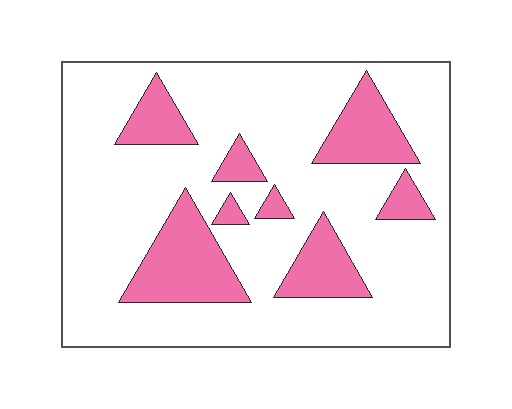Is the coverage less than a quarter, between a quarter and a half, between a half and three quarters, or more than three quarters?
Less than a quarter.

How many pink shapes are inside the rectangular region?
8.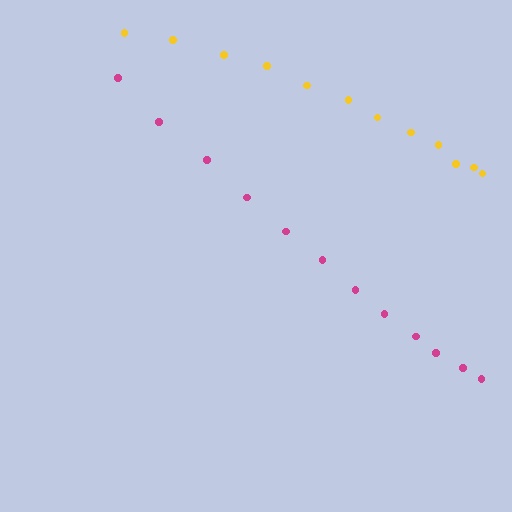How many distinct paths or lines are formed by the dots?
There are 2 distinct paths.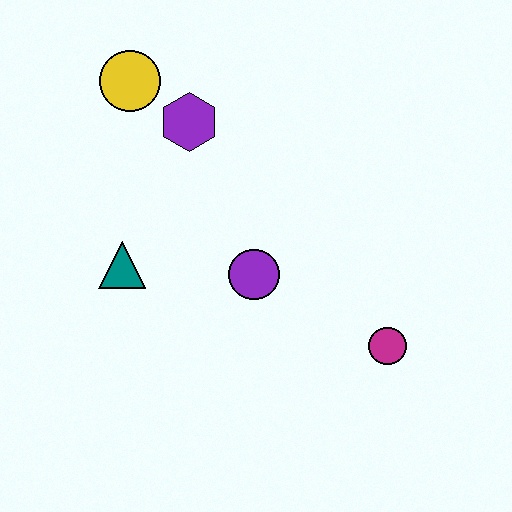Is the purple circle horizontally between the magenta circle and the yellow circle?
Yes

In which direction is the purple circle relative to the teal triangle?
The purple circle is to the right of the teal triangle.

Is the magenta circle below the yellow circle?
Yes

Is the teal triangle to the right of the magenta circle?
No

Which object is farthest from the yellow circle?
The magenta circle is farthest from the yellow circle.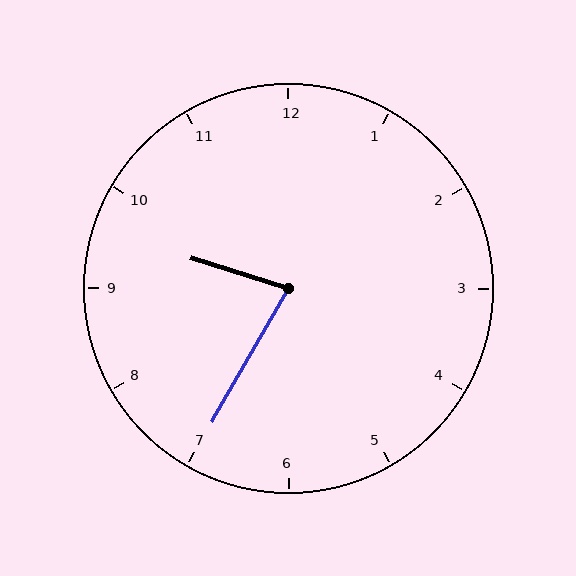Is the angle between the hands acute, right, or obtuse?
It is acute.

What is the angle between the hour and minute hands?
Approximately 78 degrees.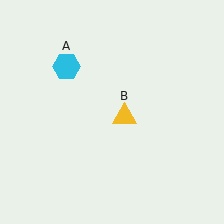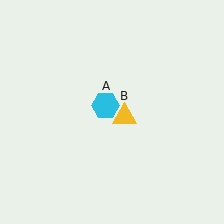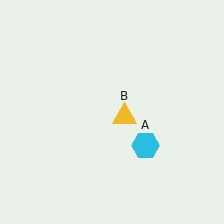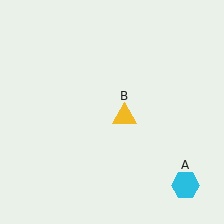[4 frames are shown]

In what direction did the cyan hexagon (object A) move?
The cyan hexagon (object A) moved down and to the right.